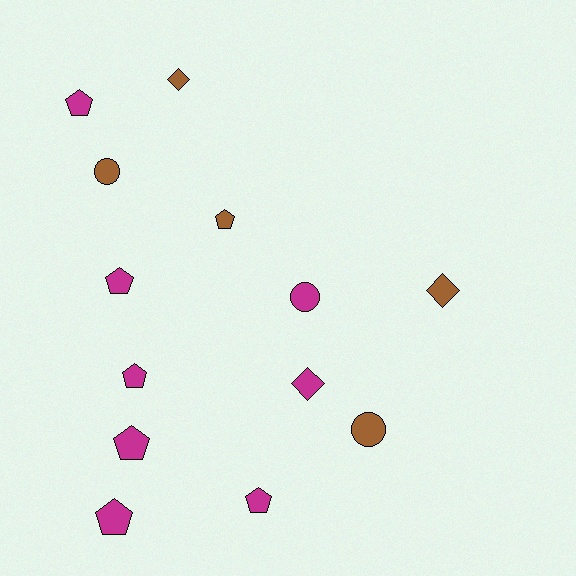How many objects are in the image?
There are 13 objects.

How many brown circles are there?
There are 2 brown circles.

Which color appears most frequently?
Magenta, with 8 objects.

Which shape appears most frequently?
Pentagon, with 7 objects.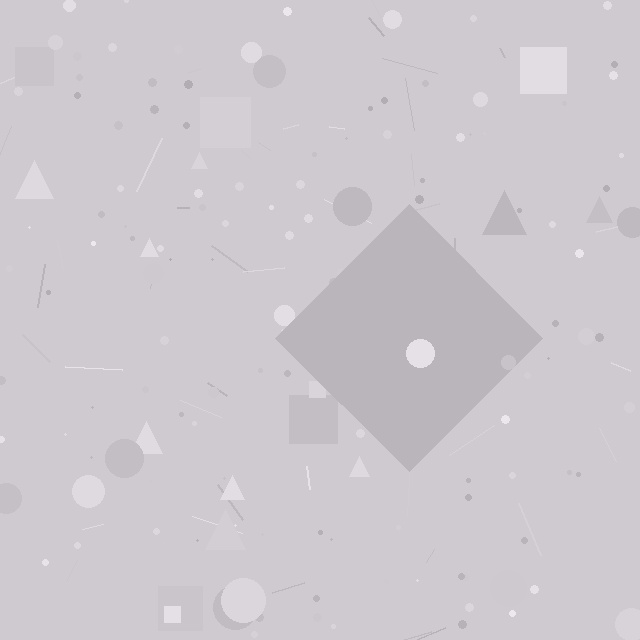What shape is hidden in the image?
A diamond is hidden in the image.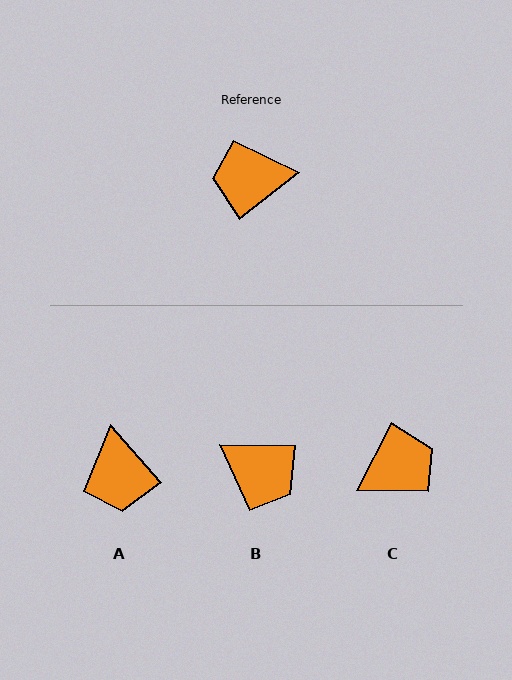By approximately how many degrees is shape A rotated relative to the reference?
Approximately 93 degrees counter-clockwise.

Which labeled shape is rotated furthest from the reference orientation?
C, about 155 degrees away.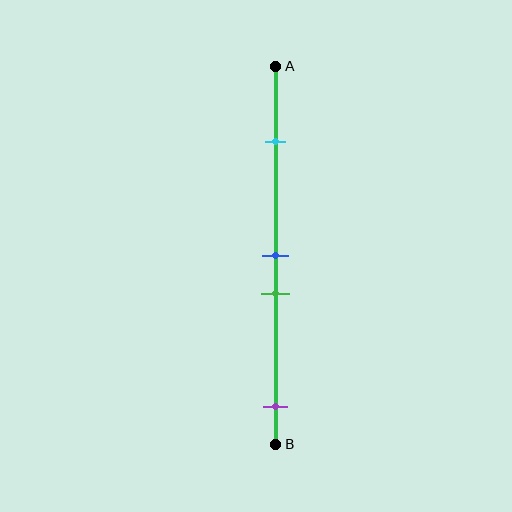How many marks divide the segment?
There are 4 marks dividing the segment.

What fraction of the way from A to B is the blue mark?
The blue mark is approximately 50% (0.5) of the way from A to B.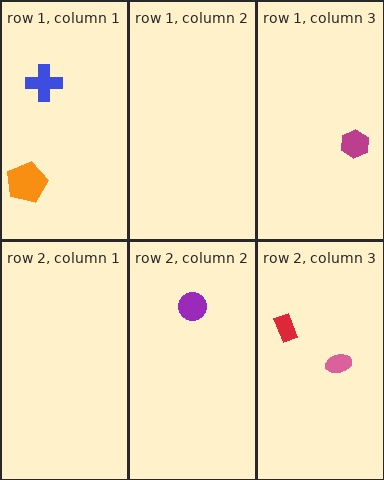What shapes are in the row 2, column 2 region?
The purple circle.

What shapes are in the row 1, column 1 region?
The blue cross, the orange pentagon.